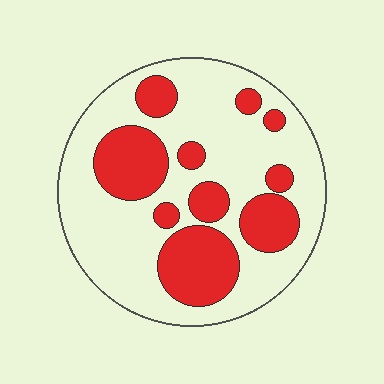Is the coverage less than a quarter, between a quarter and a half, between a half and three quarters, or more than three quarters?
Between a quarter and a half.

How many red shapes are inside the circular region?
10.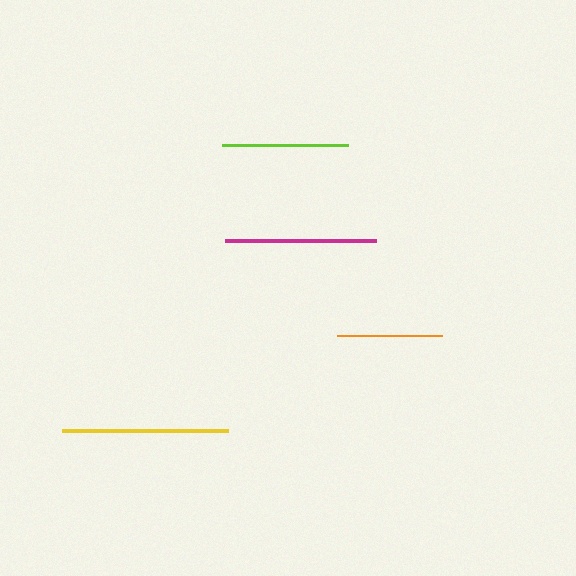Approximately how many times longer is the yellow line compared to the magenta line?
The yellow line is approximately 1.1 times the length of the magenta line.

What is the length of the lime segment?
The lime segment is approximately 127 pixels long.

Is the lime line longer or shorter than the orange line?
The lime line is longer than the orange line.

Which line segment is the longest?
The yellow line is the longest at approximately 167 pixels.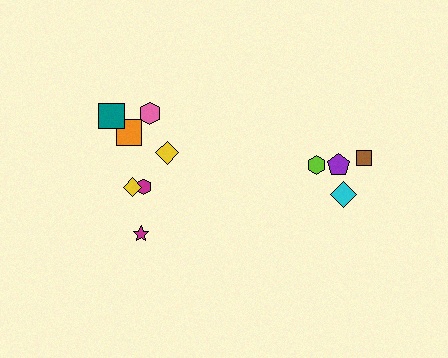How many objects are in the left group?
There are 7 objects.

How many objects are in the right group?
There are 4 objects.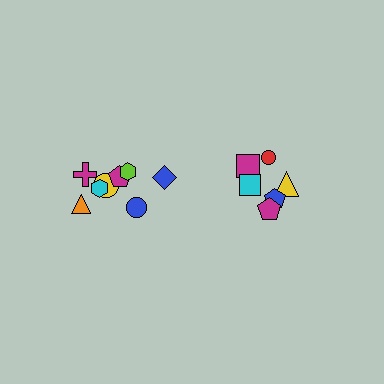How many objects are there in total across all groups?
There are 14 objects.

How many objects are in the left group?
There are 8 objects.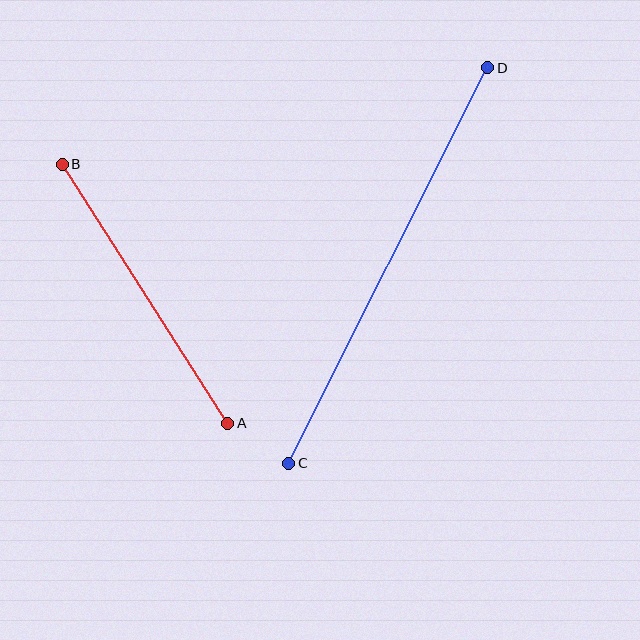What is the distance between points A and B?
The distance is approximately 307 pixels.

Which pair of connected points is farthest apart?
Points C and D are farthest apart.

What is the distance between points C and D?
The distance is approximately 443 pixels.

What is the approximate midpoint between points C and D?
The midpoint is at approximately (388, 265) pixels.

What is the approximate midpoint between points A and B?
The midpoint is at approximately (145, 294) pixels.